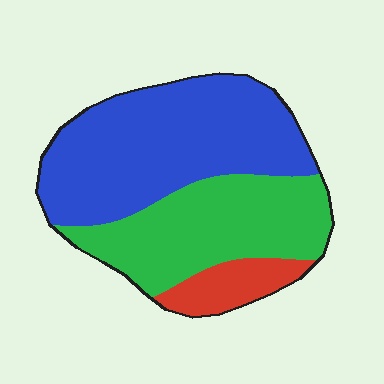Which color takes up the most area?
Blue, at roughly 50%.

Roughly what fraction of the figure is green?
Green takes up between a third and a half of the figure.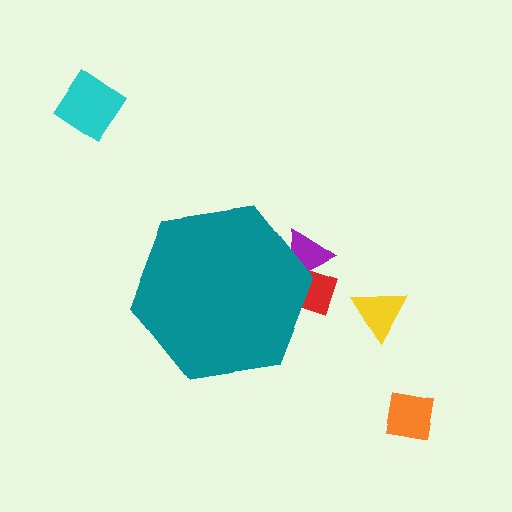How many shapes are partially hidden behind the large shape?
2 shapes are partially hidden.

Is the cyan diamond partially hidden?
No, the cyan diamond is fully visible.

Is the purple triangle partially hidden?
Yes, the purple triangle is partially hidden behind the teal hexagon.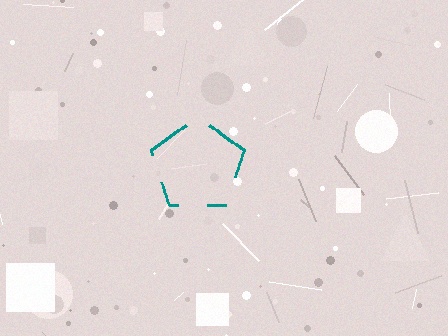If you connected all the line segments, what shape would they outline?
They would outline a pentagon.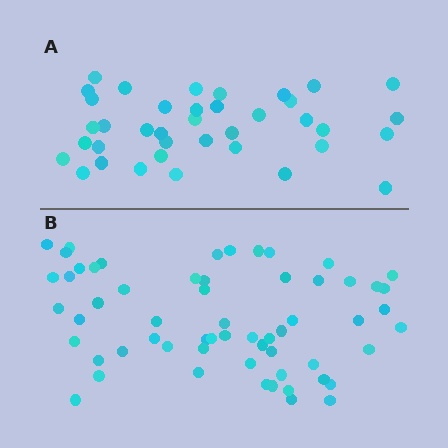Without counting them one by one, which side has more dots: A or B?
Region B (the bottom region) has more dots.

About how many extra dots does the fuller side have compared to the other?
Region B has approximately 20 more dots than region A.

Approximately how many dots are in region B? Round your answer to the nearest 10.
About 60 dots.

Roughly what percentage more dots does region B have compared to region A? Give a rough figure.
About 60% more.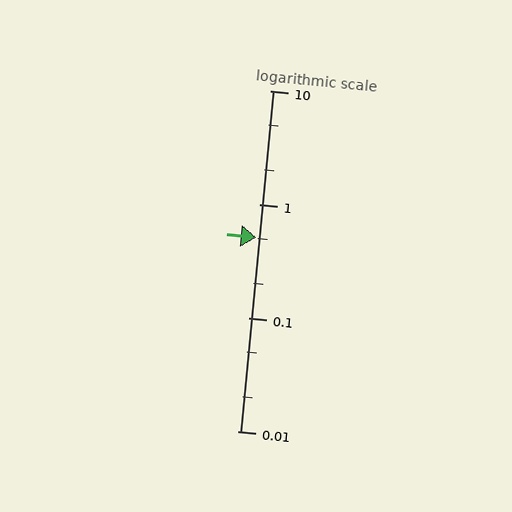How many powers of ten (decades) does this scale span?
The scale spans 3 decades, from 0.01 to 10.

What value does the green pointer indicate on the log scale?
The pointer indicates approximately 0.51.